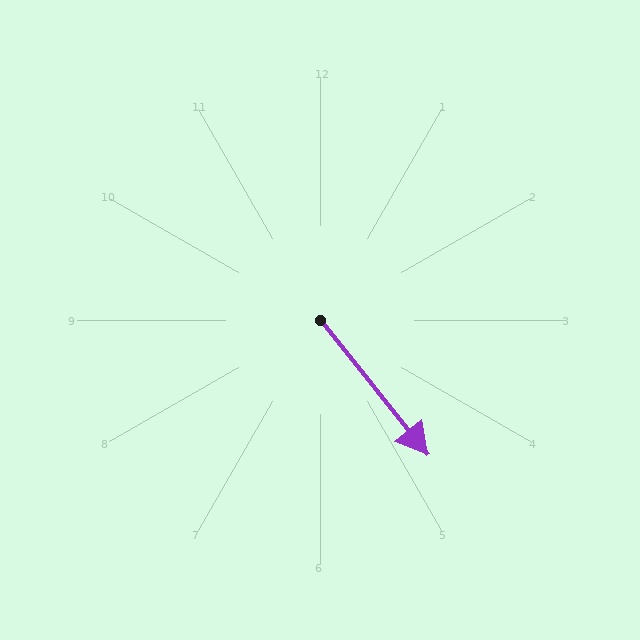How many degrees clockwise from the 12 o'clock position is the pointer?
Approximately 141 degrees.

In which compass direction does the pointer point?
Southeast.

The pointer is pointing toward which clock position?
Roughly 5 o'clock.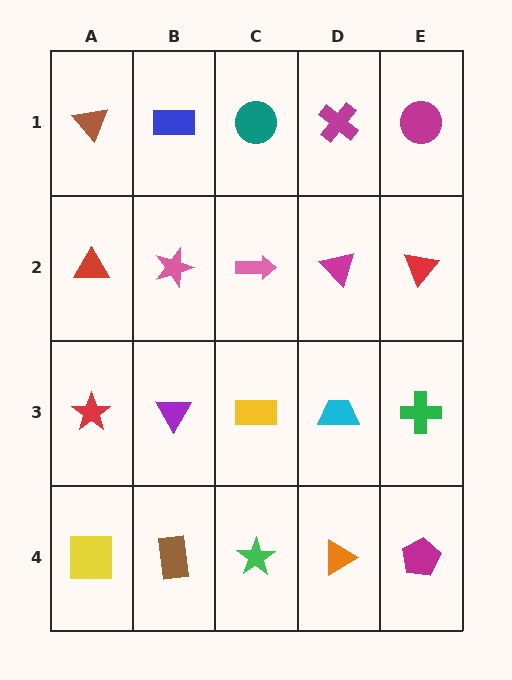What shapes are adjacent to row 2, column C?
A teal circle (row 1, column C), a yellow rectangle (row 3, column C), a pink star (row 2, column B), a magenta triangle (row 2, column D).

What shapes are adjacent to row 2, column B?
A blue rectangle (row 1, column B), a purple triangle (row 3, column B), a red triangle (row 2, column A), a pink arrow (row 2, column C).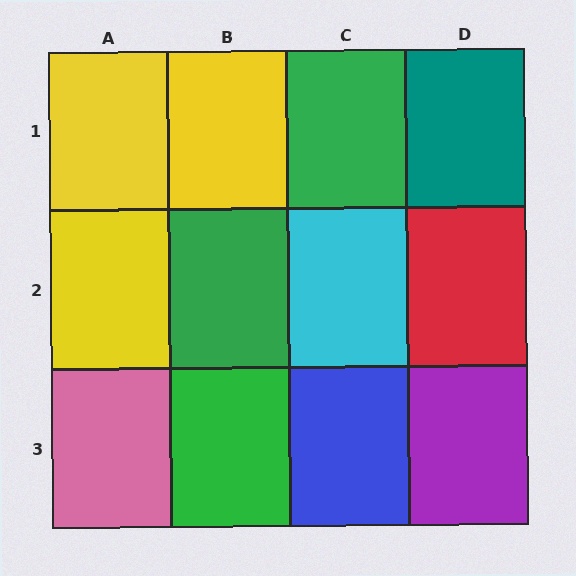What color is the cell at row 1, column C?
Green.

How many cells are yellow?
3 cells are yellow.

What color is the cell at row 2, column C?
Cyan.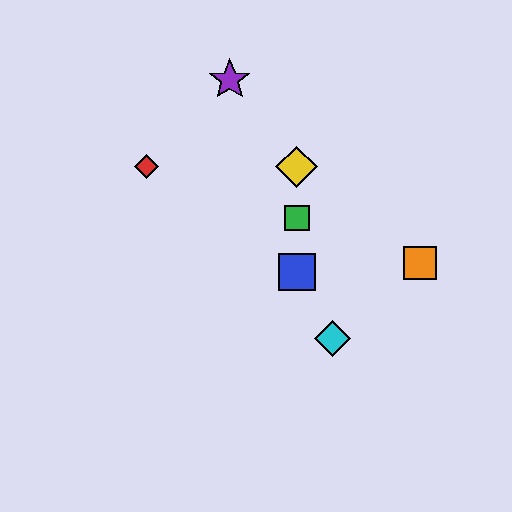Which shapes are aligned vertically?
The blue square, the green square, the yellow diamond are aligned vertically.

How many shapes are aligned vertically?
3 shapes (the blue square, the green square, the yellow diamond) are aligned vertically.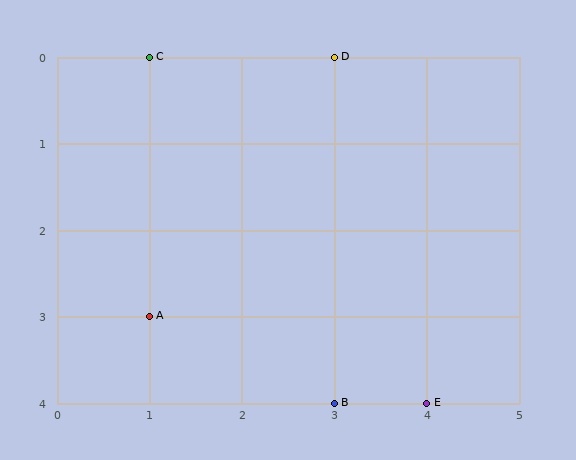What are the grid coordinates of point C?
Point C is at grid coordinates (1, 0).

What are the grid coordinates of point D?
Point D is at grid coordinates (3, 0).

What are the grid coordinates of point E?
Point E is at grid coordinates (4, 4).